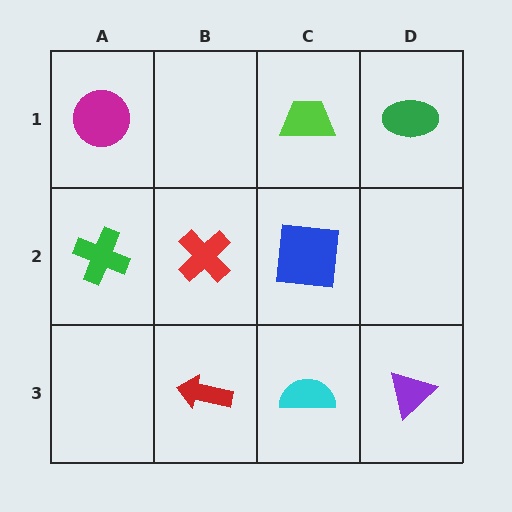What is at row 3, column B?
A red arrow.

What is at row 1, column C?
A lime trapezoid.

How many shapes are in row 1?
3 shapes.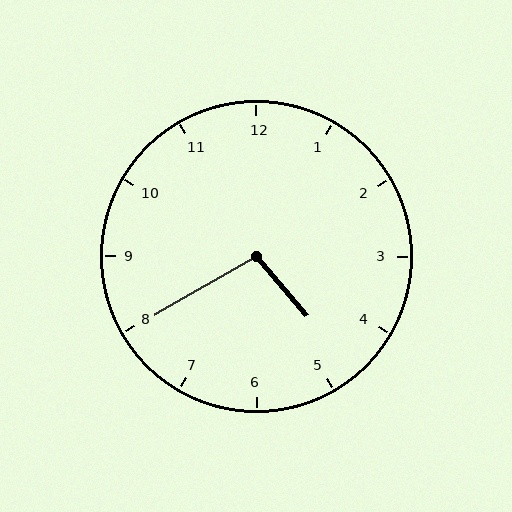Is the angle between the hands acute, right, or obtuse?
It is obtuse.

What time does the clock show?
4:40.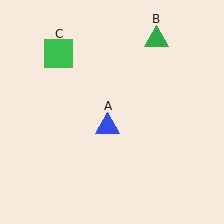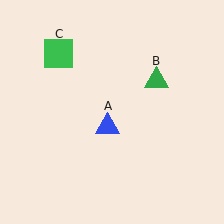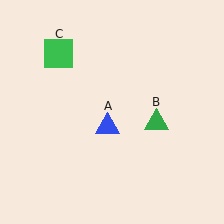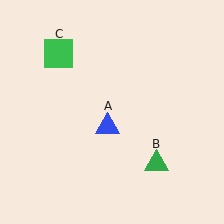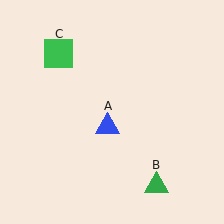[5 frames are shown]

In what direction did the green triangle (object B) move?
The green triangle (object B) moved down.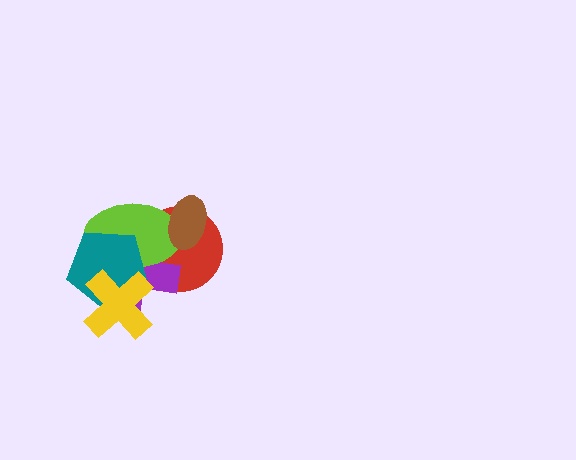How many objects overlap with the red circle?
4 objects overlap with the red circle.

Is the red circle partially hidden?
Yes, it is partially covered by another shape.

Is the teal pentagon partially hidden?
Yes, it is partially covered by another shape.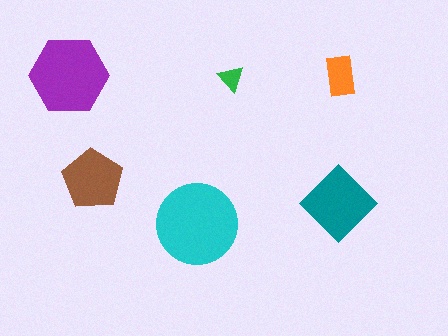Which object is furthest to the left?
The purple hexagon is leftmost.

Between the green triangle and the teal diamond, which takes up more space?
The teal diamond.